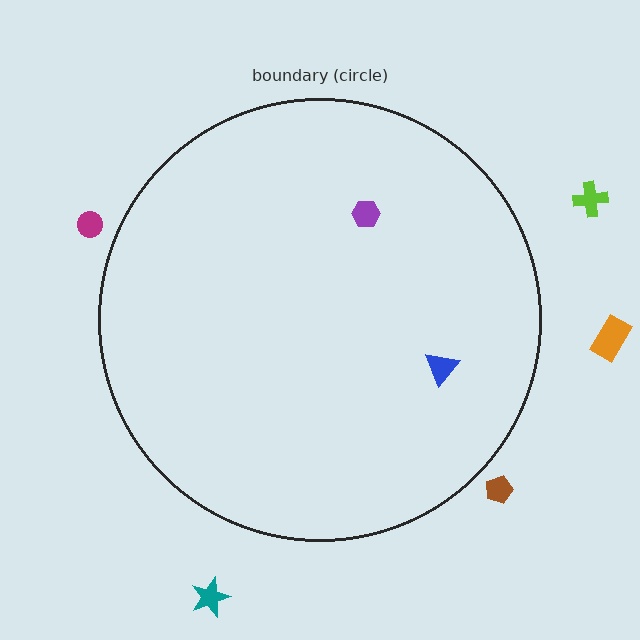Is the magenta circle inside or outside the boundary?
Outside.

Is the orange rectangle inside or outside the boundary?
Outside.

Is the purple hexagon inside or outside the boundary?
Inside.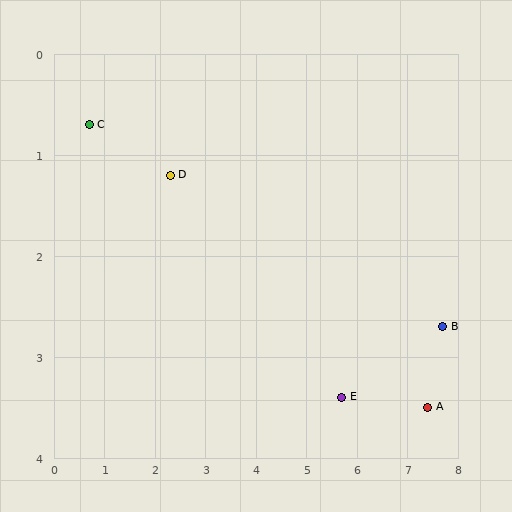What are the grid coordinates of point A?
Point A is at approximately (7.4, 3.5).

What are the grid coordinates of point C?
Point C is at approximately (0.7, 0.7).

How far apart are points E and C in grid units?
Points E and C are about 5.7 grid units apart.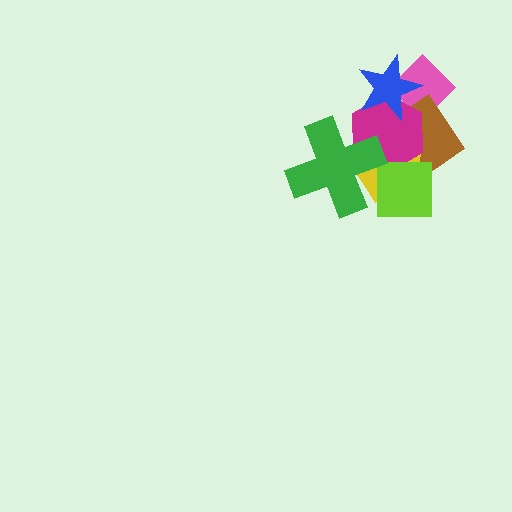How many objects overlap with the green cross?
2 objects overlap with the green cross.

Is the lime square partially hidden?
No, no other shape covers it.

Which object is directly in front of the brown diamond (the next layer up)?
The yellow pentagon is directly in front of the brown diamond.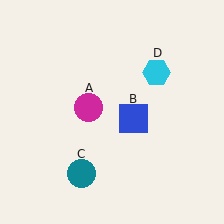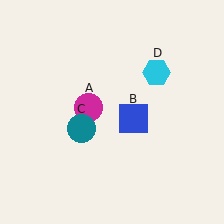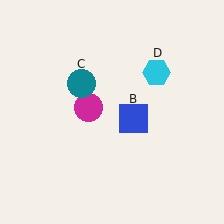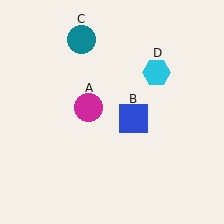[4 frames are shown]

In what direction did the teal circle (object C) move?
The teal circle (object C) moved up.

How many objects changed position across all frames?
1 object changed position: teal circle (object C).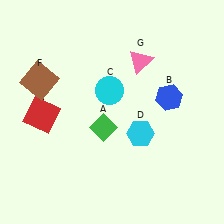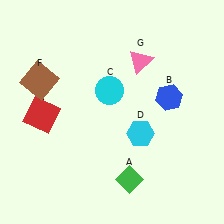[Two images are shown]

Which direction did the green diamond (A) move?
The green diamond (A) moved down.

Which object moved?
The green diamond (A) moved down.